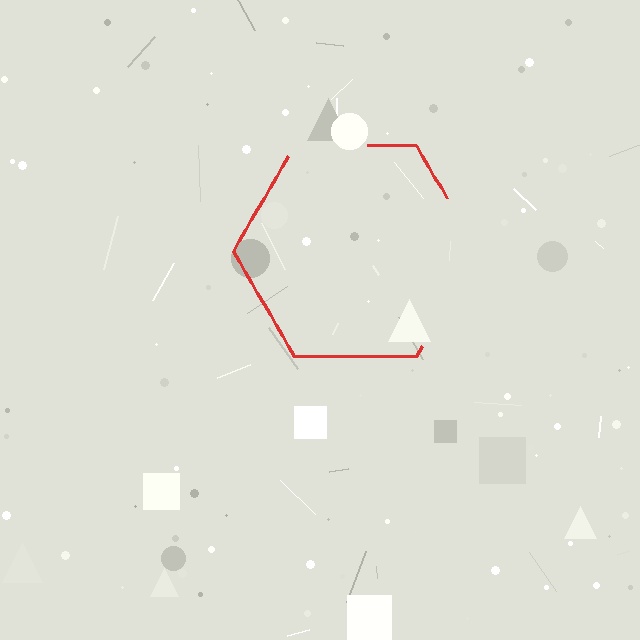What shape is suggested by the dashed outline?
The dashed outline suggests a hexagon.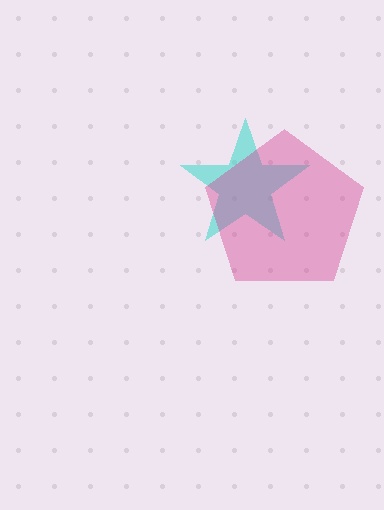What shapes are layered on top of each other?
The layered shapes are: a cyan star, a magenta pentagon.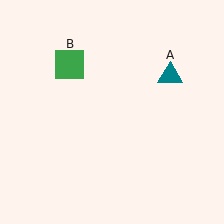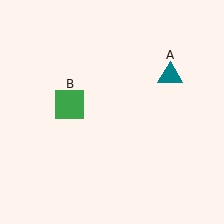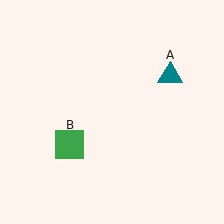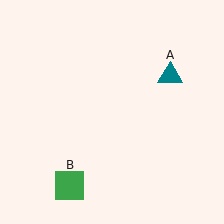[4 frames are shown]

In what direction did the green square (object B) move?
The green square (object B) moved down.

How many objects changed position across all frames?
1 object changed position: green square (object B).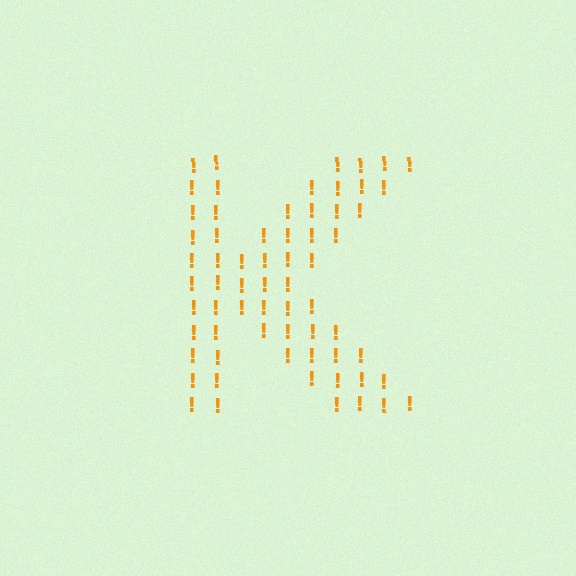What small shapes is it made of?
It is made of small exclamation marks.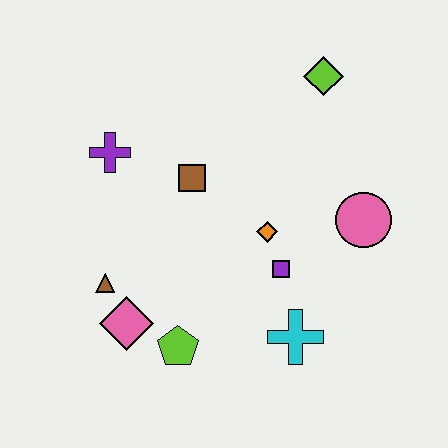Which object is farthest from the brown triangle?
The lime diamond is farthest from the brown triangle.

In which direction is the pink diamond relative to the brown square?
The pink diamond is below the brown square.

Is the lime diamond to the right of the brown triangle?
Yes